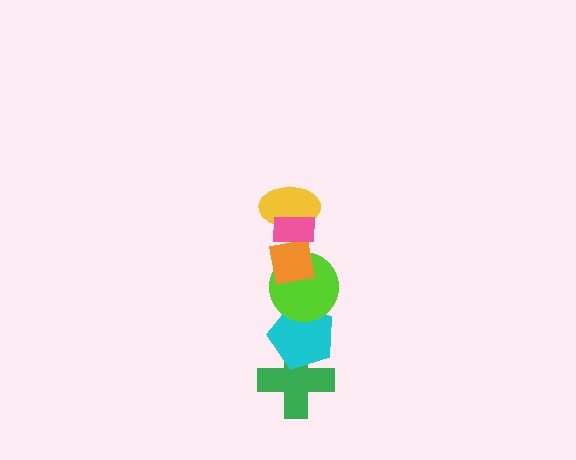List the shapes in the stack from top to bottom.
From top to bottom: the pink rectangle, the yellow ellipse, the orange square, the lime circle, the cyan pentagon, the green cross.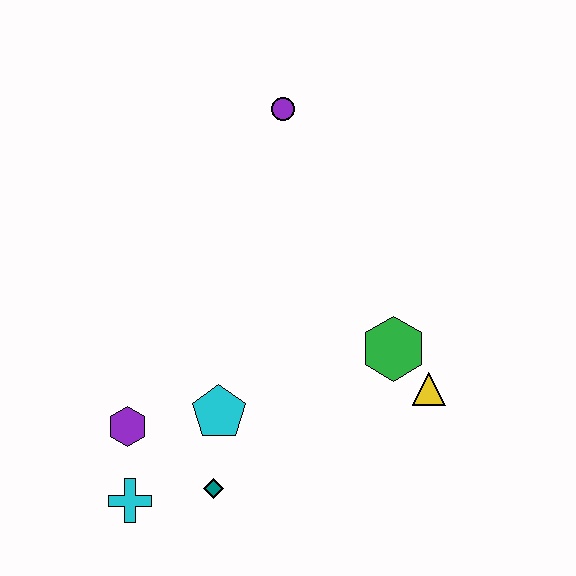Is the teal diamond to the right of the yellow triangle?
No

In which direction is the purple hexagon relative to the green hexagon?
The purple hexagon is to the left of the green hexagon.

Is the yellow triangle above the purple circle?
No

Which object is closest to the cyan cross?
The purple hexagon is closest to the cyan cross.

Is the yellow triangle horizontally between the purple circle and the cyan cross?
No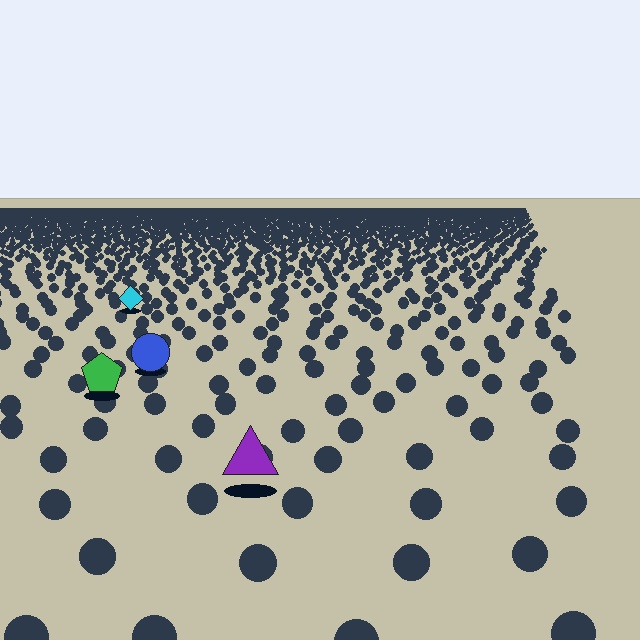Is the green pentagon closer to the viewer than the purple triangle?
No. The purple triangle is closer — you can tell from the texture gradient: the ground texture is coarser near it.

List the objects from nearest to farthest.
From nearest to farthest: the purple triangle, the green pentagon, the blue circle, the cyan diamond.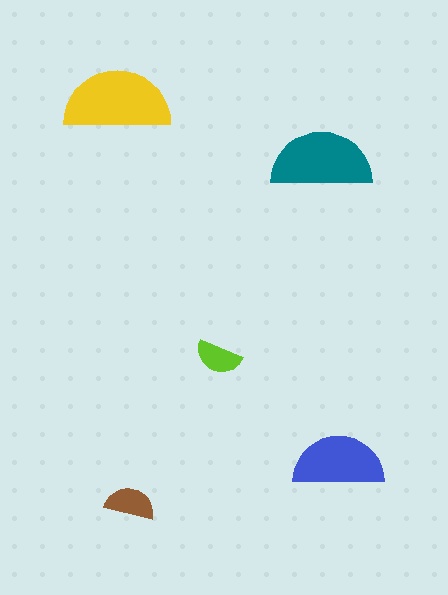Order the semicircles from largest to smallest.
the yellow one, the teal one, the blue one, the brown one, the lime one.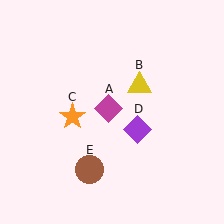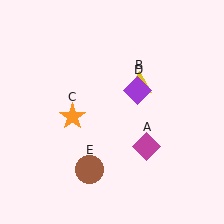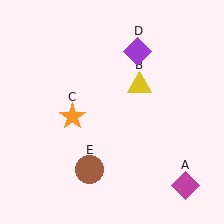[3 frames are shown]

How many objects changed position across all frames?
2 objects changed position: magenta diamond (object A), purple diamond (object D).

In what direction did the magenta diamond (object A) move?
The magenta diamond (object A) moved down and to the right.